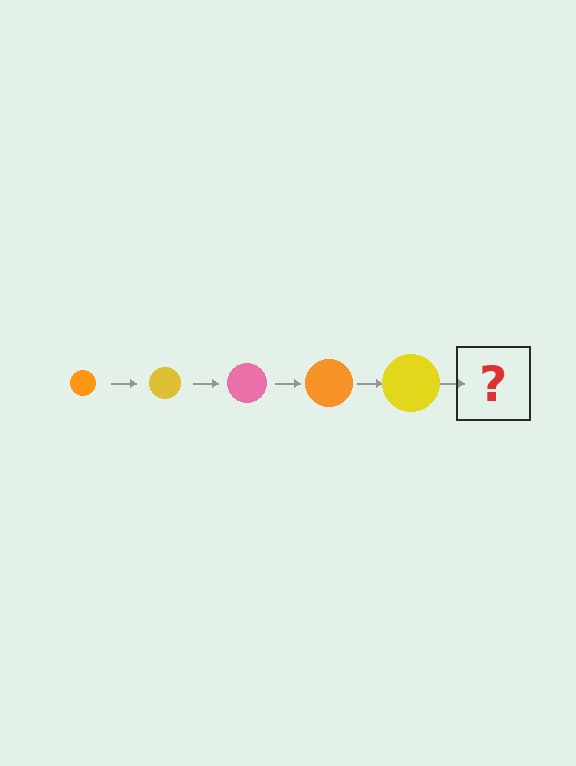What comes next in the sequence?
The next element should be a pink circle, larger than the previous one.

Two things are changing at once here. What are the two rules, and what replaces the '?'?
The two rules are that the circle grows larger each step and the color cycles through orange, yellow, and pink. The '?' should be a pink circle, larger than the previous one.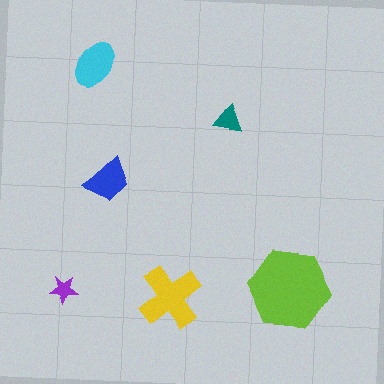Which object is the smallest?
The purple star.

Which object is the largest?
The lime hexagon.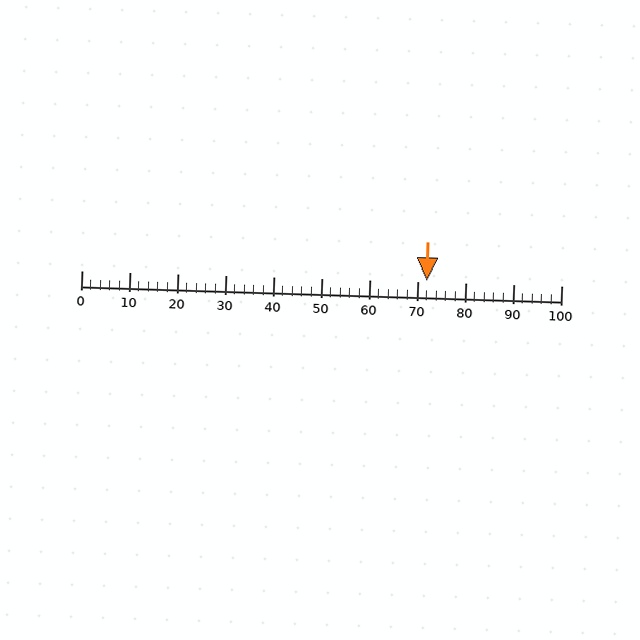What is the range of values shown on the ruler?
The ruler shows values from 0 to 100.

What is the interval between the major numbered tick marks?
The major tick marks are spaced 10 units apart.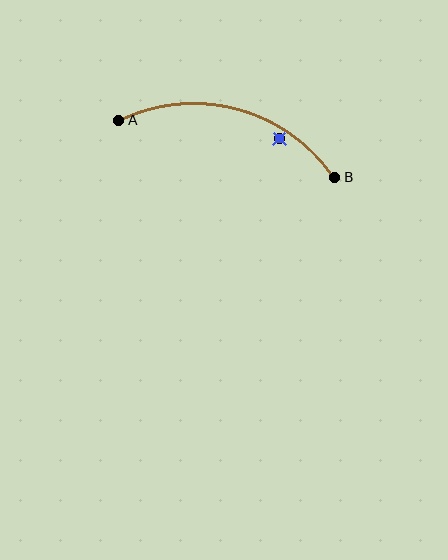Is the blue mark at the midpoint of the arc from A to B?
No — the blue mark does not lie on the arc at all. It sits slightly inside the curve.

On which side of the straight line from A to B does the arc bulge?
The arc bulges above the straight line connecting A and B.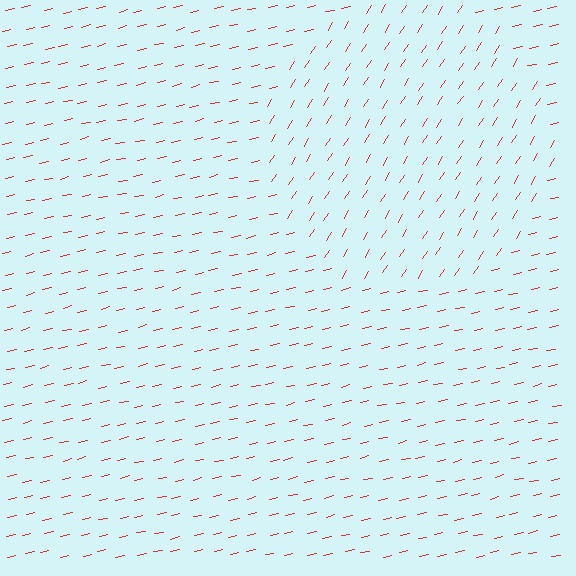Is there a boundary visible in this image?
Yes, there is a texture boundary formed by a change in line orientation.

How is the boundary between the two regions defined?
The boundary is defined purely by a change in line orientation (approximately 45 degrees difference). All lines are the same color and thickness.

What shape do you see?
I see a circle.